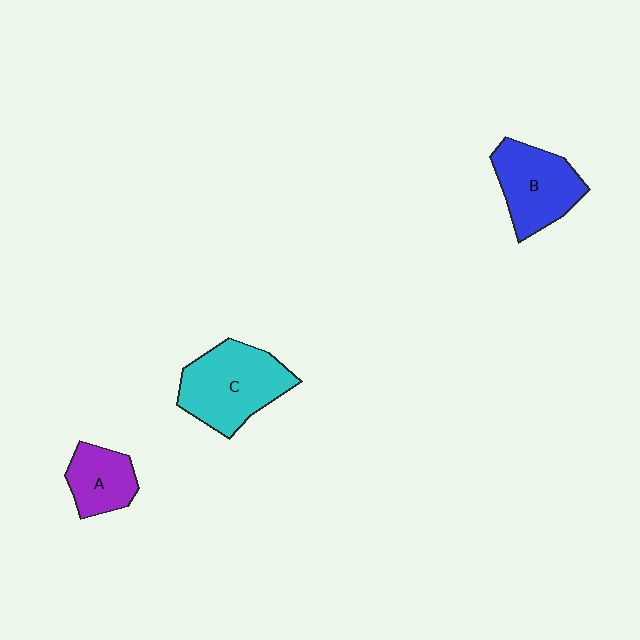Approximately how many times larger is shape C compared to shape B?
Approximately 1.2 times.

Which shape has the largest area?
Shape C (cyan).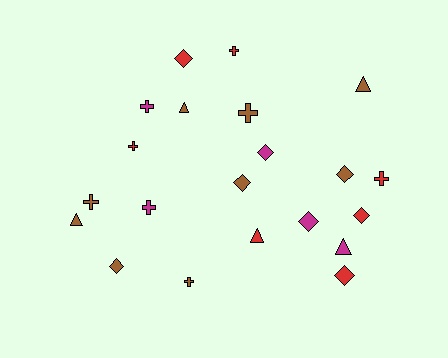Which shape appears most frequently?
Cross, with 8 objects.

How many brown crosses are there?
There are 3 brown crosses.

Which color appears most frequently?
Brown, with 9 objects.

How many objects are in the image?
There are 21 objects.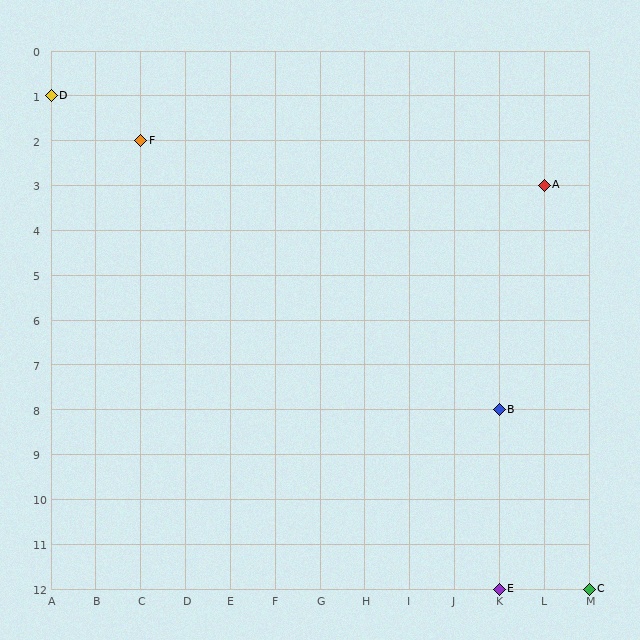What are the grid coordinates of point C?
Point C is at grid coordinates (M, 12).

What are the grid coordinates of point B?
Point B is at grid coordinates (K, 8).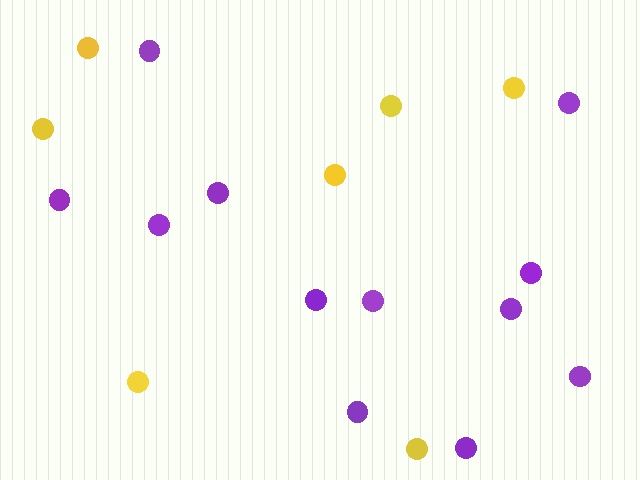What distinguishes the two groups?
There are 2 groups: one group of yellow circles (7) and one group of purple circles (12).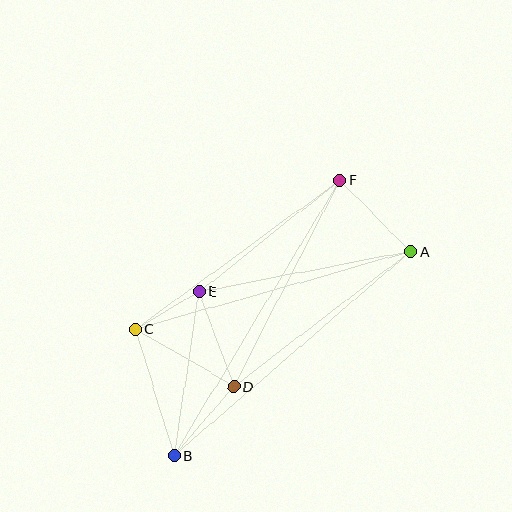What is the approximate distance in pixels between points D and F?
The distance between D and F is approximately 232 pixels.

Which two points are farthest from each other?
Points B and F are farthest from each other.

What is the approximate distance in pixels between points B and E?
The distance between B and E is approximately 166 pixels.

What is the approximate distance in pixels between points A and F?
The distance between A and F is approximately 101 pixels.